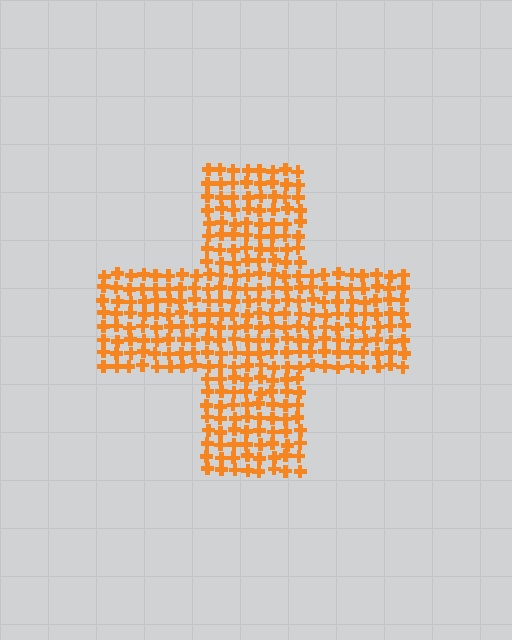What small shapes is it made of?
It is made of small crosses.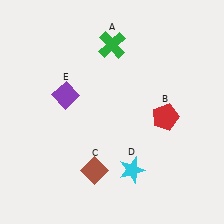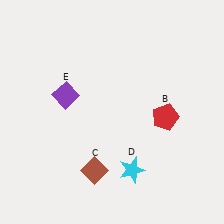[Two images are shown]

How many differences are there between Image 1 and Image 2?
There is 1 difference between the two images.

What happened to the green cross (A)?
The green cross (A) was removed in Image 2. It was in the top-right area of Image 1.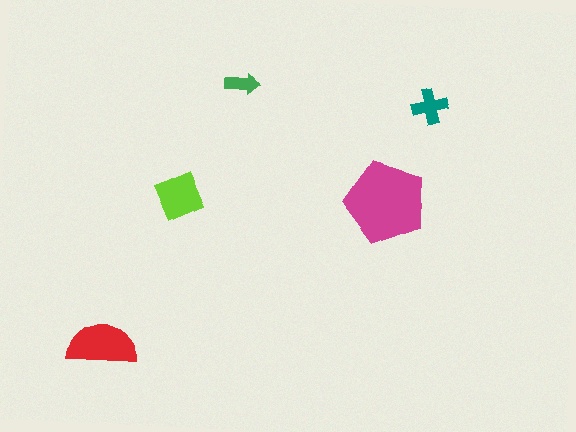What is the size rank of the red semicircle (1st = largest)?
2nd.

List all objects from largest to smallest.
The magenta pentagon, the red semicircle, the lime diamond, the teal cross, the green arrow.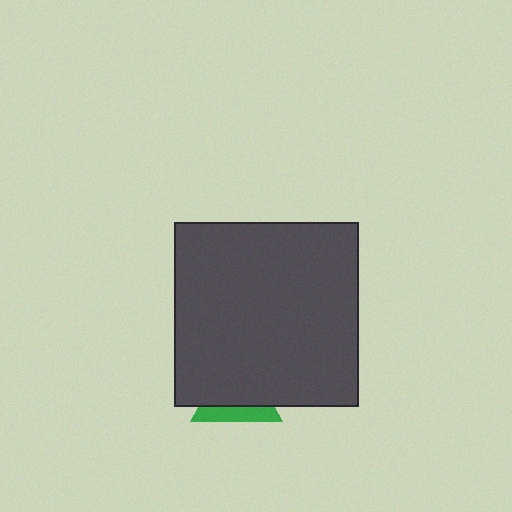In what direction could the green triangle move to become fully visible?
The green triangle could move down. That would shift it out from behind the dark gray square entirely.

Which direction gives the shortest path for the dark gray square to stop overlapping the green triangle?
Moving up gives the shortest separation.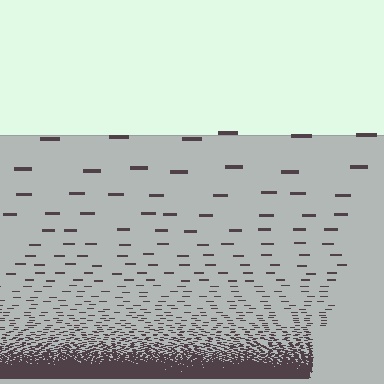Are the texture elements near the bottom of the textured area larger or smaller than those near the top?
Smaller. The gradient is inverted — elements near the bottom are smaller and denser.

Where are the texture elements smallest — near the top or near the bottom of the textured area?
Near the bottom.